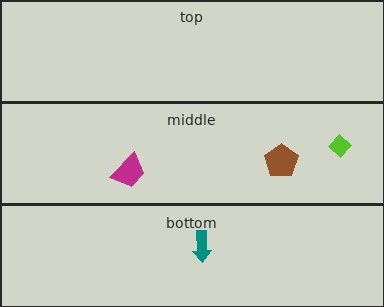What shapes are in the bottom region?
The teal arrow.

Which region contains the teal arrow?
The bottom region.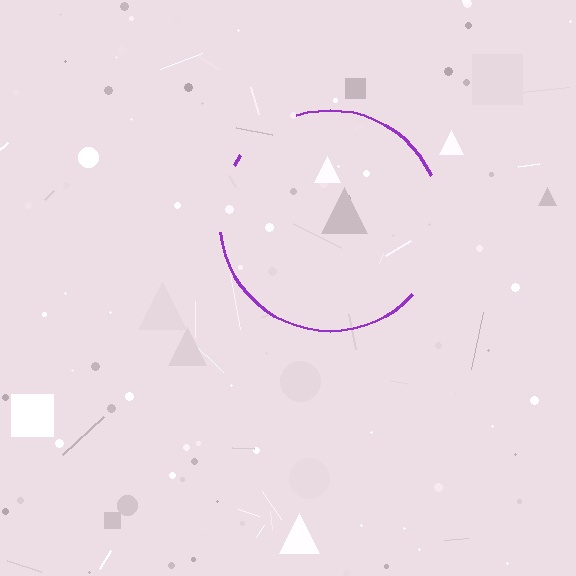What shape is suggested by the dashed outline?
The dashed outline suggests a circle.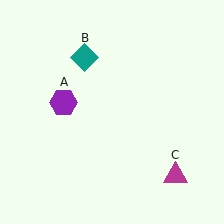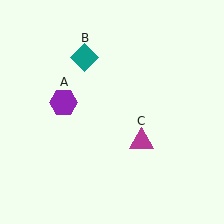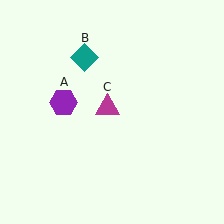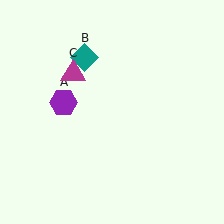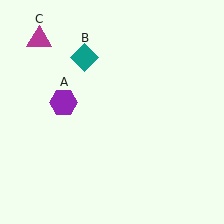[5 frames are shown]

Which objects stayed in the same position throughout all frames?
Purple hexagon (object A) and teal diamond (object B) remained stationary.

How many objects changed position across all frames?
1 object changed position: magenta triangle (object C).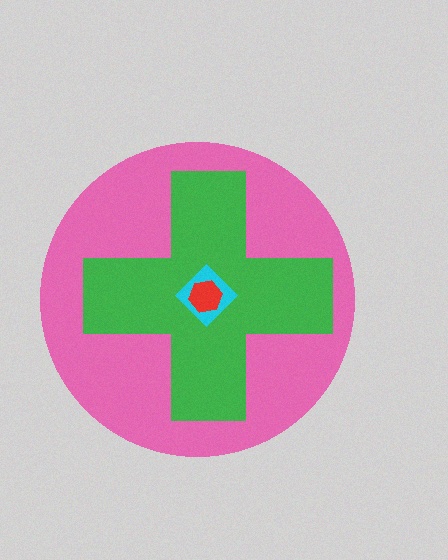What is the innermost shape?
The red hexagon.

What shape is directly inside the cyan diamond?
The red hexagon.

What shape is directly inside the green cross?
The cyan diamond.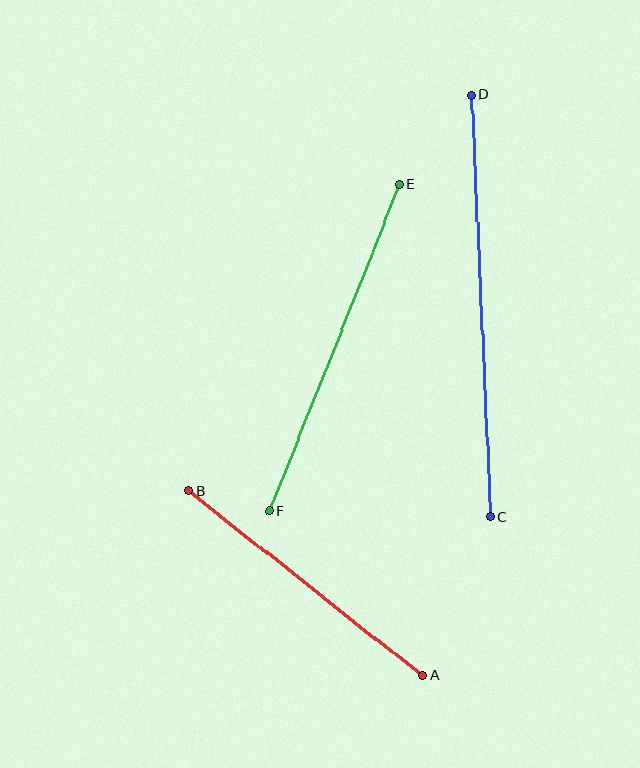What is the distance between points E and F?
The distance is approximately 351 pixels.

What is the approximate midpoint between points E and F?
The midpoint is at approximately (334, 348) pixels.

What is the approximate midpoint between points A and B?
The midpoint is at approximately (305, 583) pixels.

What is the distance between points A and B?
The distance is approximately 298 pixels.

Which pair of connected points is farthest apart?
Points C and D are farthest apart.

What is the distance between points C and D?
The distance is approximately 423 pixels.